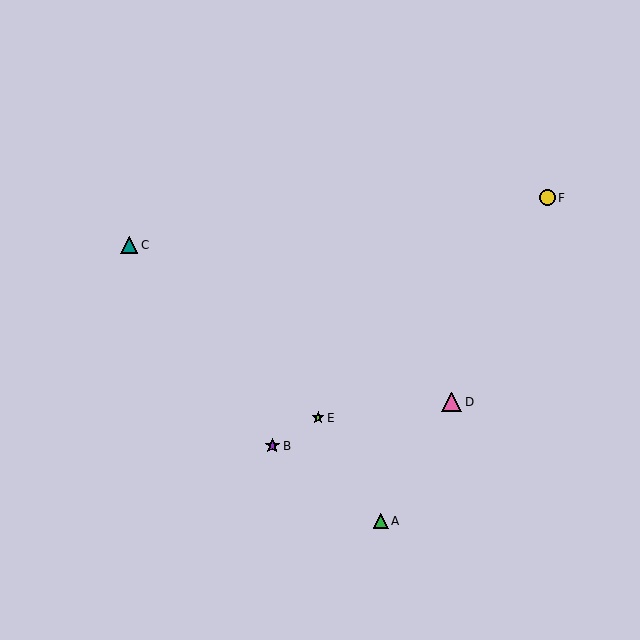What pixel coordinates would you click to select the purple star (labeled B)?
Click at (272, 446) to select the purple star B.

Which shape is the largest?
The pink triangle (labeled D) is the largest.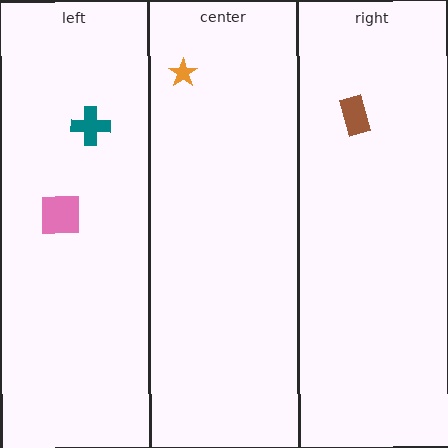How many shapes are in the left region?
2.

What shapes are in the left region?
The pink square, the teal cross.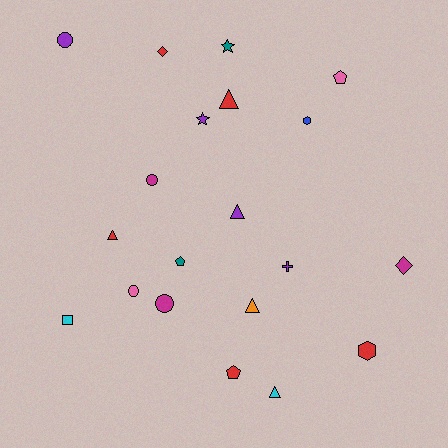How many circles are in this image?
There are 4 circles.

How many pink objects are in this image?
There are 2 pink objects.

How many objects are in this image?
There are 20 objects.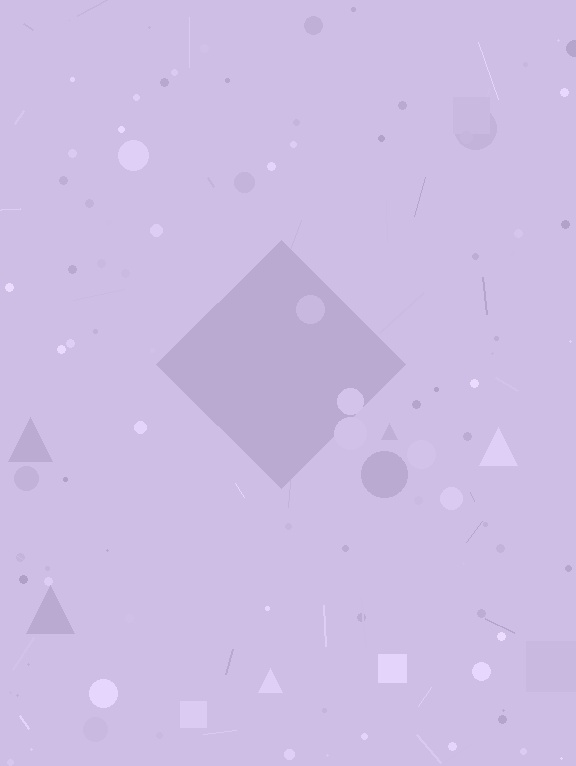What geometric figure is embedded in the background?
A diamond is embedded in the background.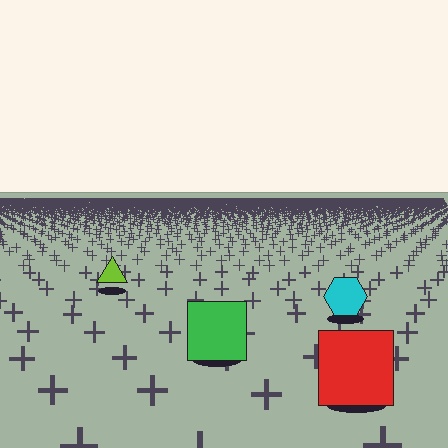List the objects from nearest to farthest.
From nearest to farthest: the red square, the green square, the cyan hexagon, the lime triangle.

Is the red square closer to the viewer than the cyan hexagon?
Yes. The red square is closer — you can tell from the texture gradient: the ground texture is coarser near it.